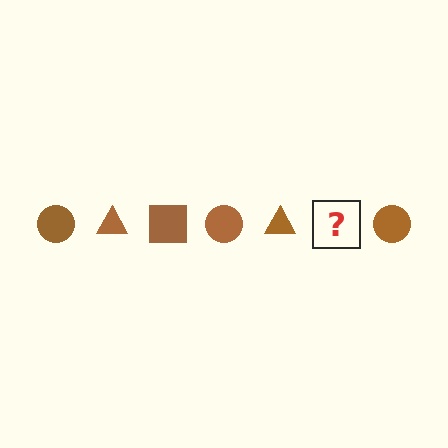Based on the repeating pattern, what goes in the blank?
The blank should be a brown square.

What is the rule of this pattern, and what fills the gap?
The rule is that the pattern cycles through circle, triangle, square shapes in brown. The gap should be filled with a brown square.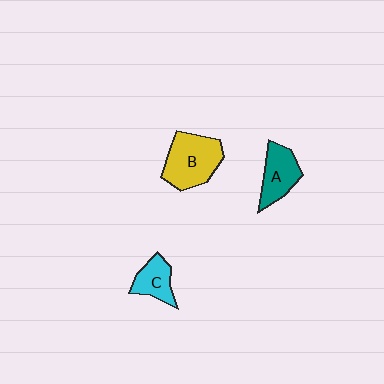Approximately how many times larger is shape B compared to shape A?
Approximately 1.4 times.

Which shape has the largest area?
Shape B (yellow).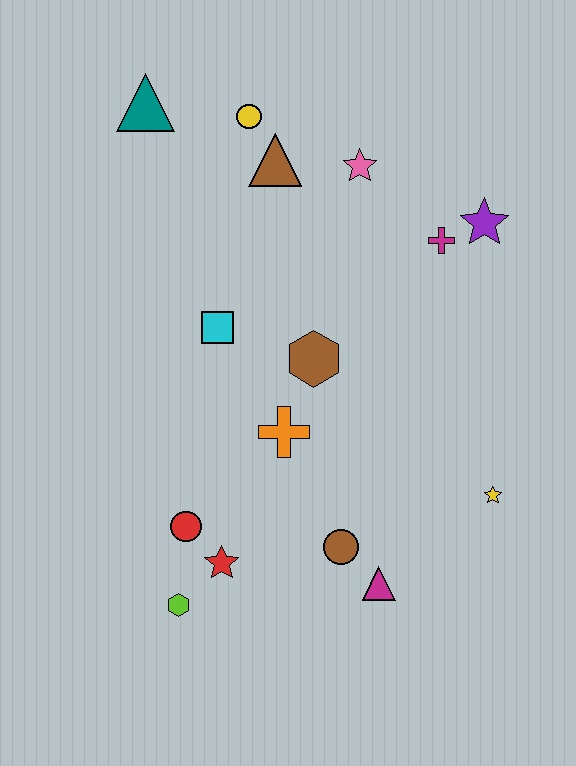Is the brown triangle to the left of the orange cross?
Yes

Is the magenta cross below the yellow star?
No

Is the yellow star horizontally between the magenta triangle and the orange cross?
No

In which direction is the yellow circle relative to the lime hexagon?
The yellow circle is above the lime hexagon.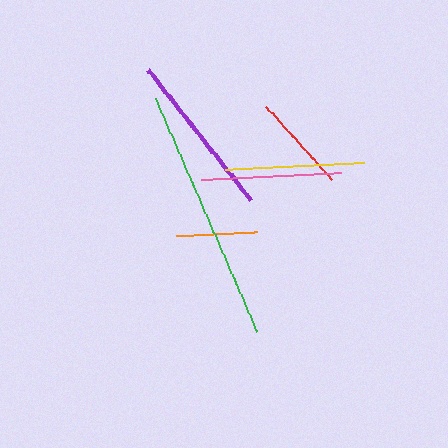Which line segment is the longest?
The green line is the longest at approximately 254 pixels.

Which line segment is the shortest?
The orange line is the shortest at approximately 82 pixels.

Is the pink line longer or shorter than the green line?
The green line is longer than the pink line.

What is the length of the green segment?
The green segment is approximately 254 pixels long.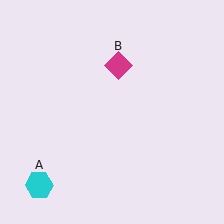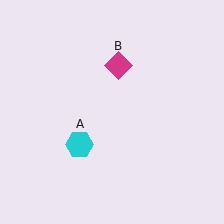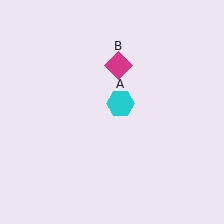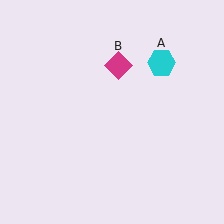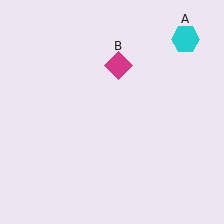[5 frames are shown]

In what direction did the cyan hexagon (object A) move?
The cyan hexagon (object A) moved up and to the right.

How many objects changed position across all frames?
1 object changed position: cyan hexagon (object A).